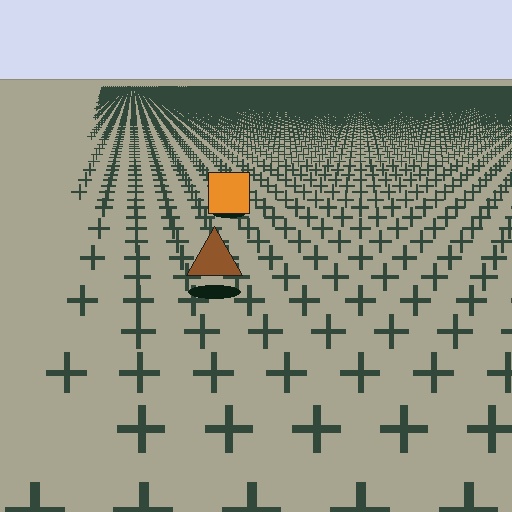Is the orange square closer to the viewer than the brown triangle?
No. The brown triangle is closer — you can tell from the texture gradient: the ground texture is coarser near it.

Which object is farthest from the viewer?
The orange square is farthest from the viewer. It appears smaller and the ground texture around it is denser.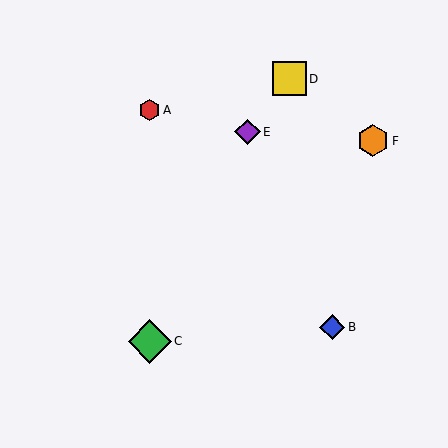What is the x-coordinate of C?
Object C is at x≈150.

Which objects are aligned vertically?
Objects A, C are aligned vertically.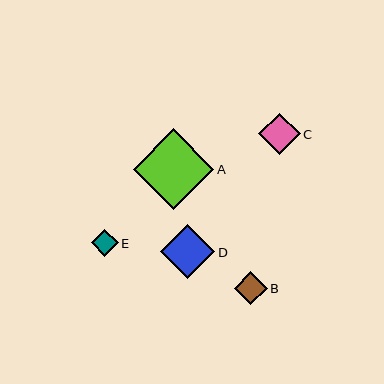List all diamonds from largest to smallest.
From largest to smallest: A, D, C, B, E.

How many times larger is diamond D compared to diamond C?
Diamond D is approximately 1.3 times the size of diamond C.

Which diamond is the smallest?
Diamond E is the smallest with a size of approximately 27 pixels.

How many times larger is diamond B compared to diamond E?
Diamond B is approximately 1.2 times the size of diamond E.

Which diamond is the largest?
Diamond A is the largest with a size of approximately 80 pixels.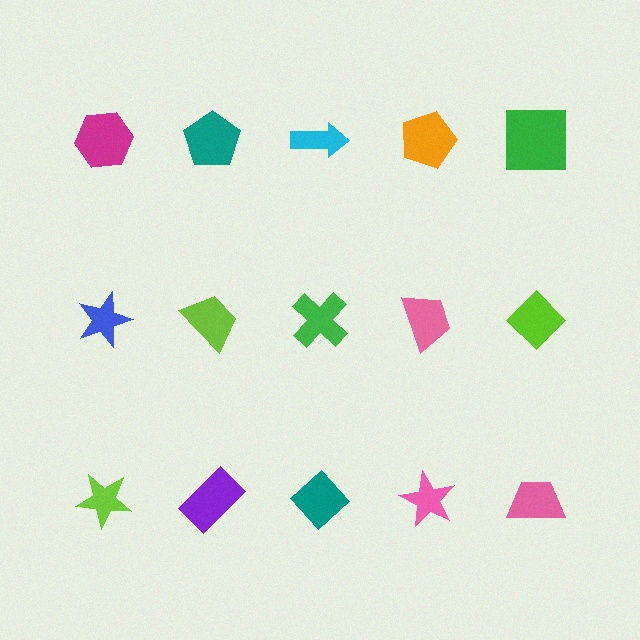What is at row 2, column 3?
A green cross.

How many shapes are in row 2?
5 shapes.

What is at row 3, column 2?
A purple rectangle.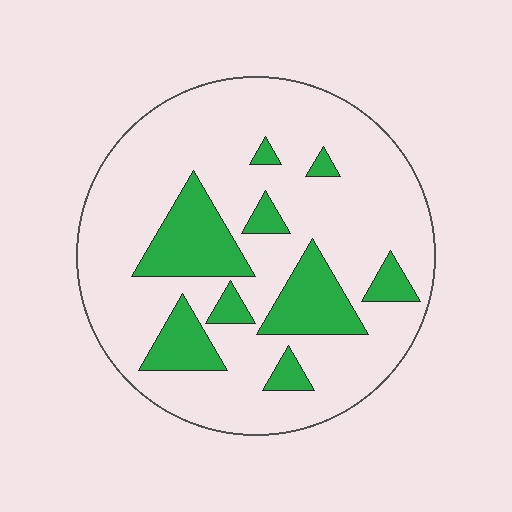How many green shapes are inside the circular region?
9.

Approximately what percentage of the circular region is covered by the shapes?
Approximately 20%.